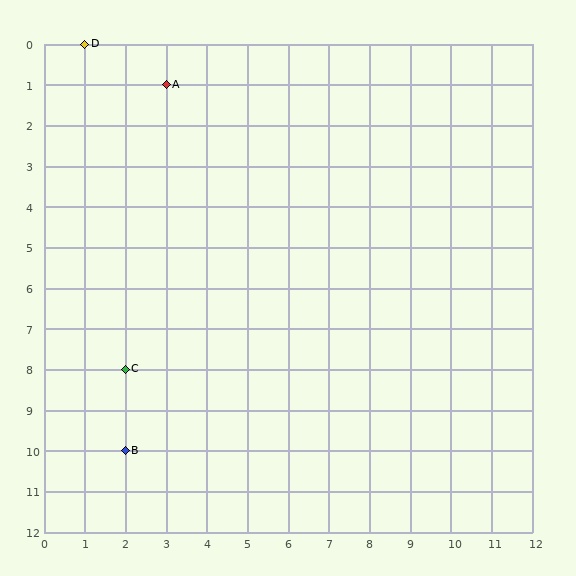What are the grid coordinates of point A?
Point A is at grid coordinates (3, 1).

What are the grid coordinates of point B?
Point B is at grid coordinates (2, 10).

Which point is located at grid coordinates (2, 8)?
Point C is at (2, 8).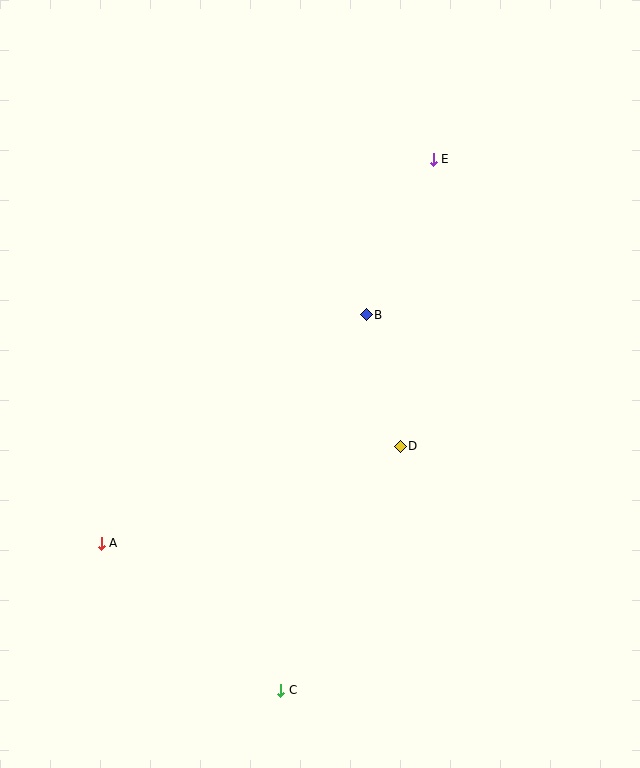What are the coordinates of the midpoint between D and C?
The midpoint between D and C is at (340, 568).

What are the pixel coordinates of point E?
Point E is at (433, 159).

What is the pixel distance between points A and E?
The distance between A and E is 507 pixels.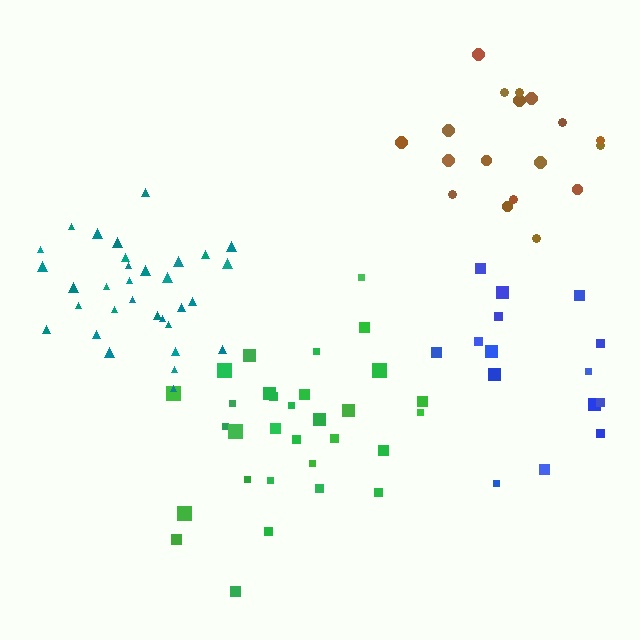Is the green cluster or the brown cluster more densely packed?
Green.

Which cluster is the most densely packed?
Teal.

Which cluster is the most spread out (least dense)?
Blue.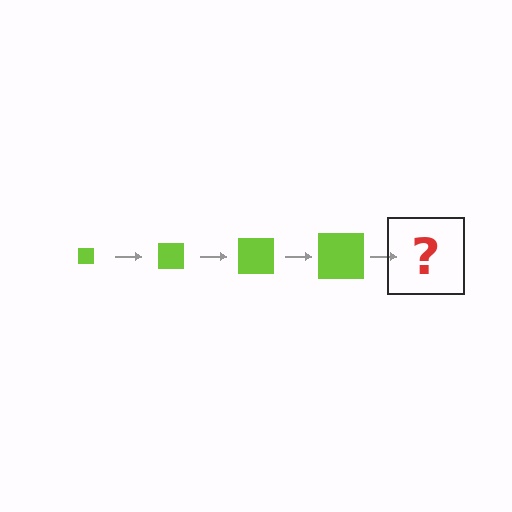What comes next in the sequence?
The next element should be a lime square, larger than the previous one.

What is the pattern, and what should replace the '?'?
The pattern is that the square gets progressively larger each step. The '?' should be a lime square, larger than the previous one.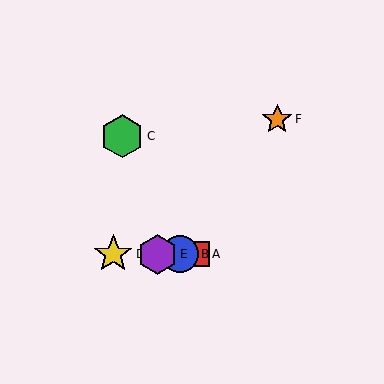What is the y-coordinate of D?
Object D is at y≈254.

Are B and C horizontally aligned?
No, B is at y≈254 and C is at y≈136.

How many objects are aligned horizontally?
4 objects (A, B, D, E) are aligned horizontally.